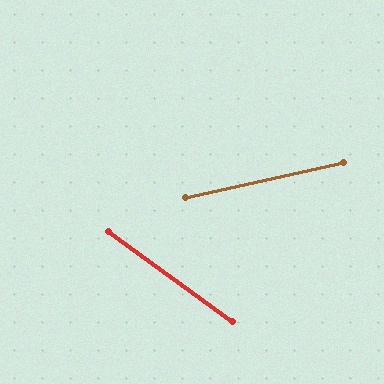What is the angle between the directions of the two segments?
Approximately 49 degrees.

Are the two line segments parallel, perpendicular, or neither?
Neither parallel nor perpendicular — they differ by about 49°.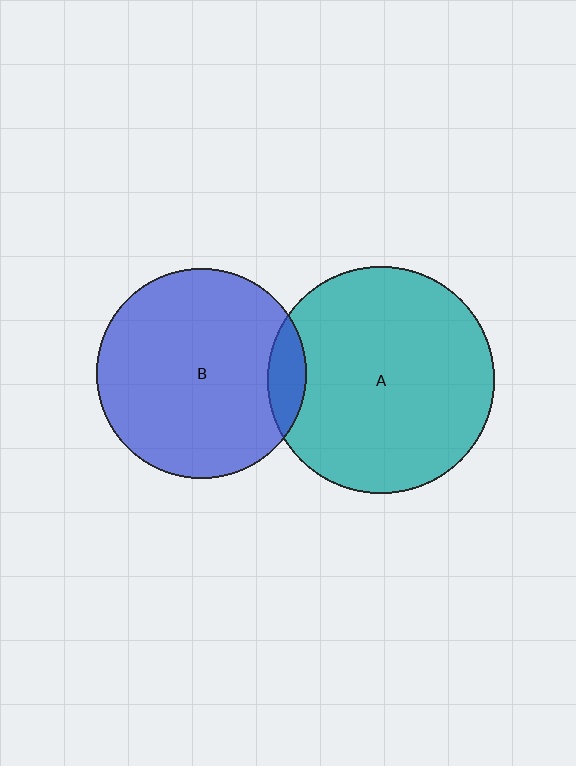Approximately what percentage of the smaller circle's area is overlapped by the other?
Approximately 10%.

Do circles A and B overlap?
Yes.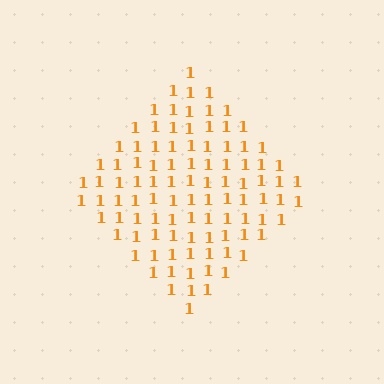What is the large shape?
The large shape is a diamond.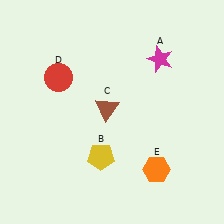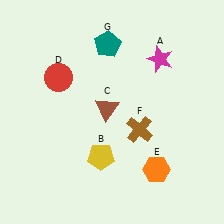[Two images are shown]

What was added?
A brown cross (F), a teal pentagon (G) were added in Image 2.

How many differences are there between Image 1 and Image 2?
There are 2 differences between the two images.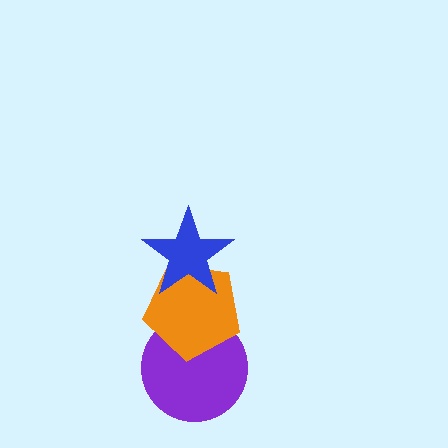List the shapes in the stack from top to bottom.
From top to bottom: the blue star, the orange pentagon, the purple circle.